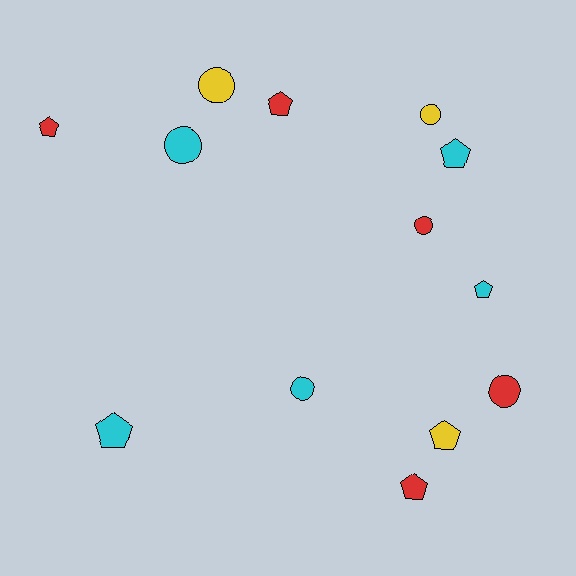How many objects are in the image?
There are 13 objects.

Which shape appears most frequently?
Pentagon, with 7 objects.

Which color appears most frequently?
Cyan, with 5 objects.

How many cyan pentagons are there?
There are 3 cyan pentagons.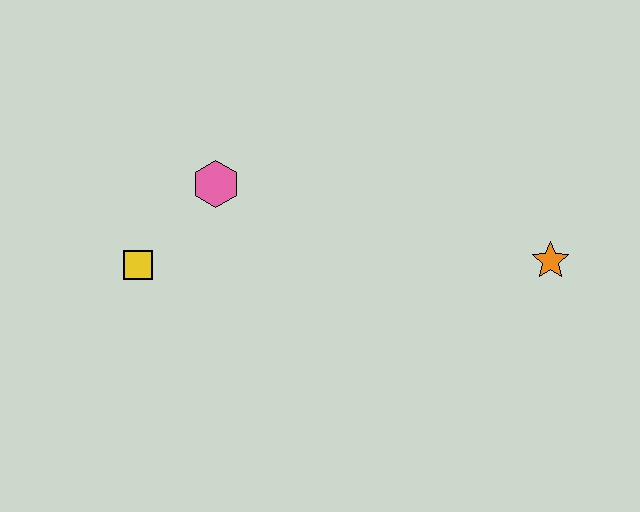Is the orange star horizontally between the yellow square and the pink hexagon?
No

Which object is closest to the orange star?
The pink hexagon is closest to the orange star.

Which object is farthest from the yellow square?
The orange star is farthest from the yellow square.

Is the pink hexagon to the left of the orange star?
Yes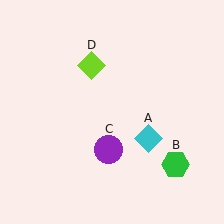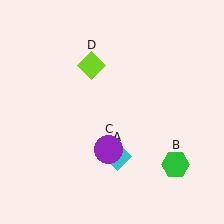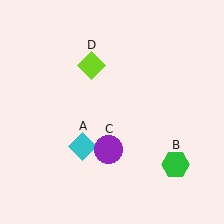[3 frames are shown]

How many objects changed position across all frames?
1 object changed position: cyan diamond (object A).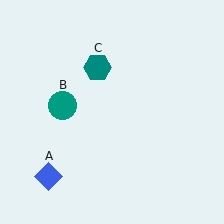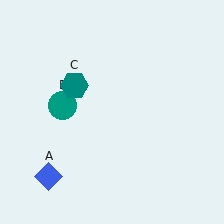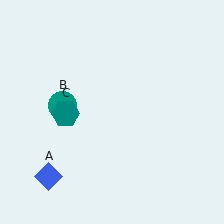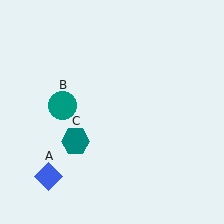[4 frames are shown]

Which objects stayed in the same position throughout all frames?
Blue diamond (object A) and teal circle (object B) remained stationary.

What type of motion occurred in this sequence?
The teal hexagon (object C) rotated counterclockwise around the center of the scene.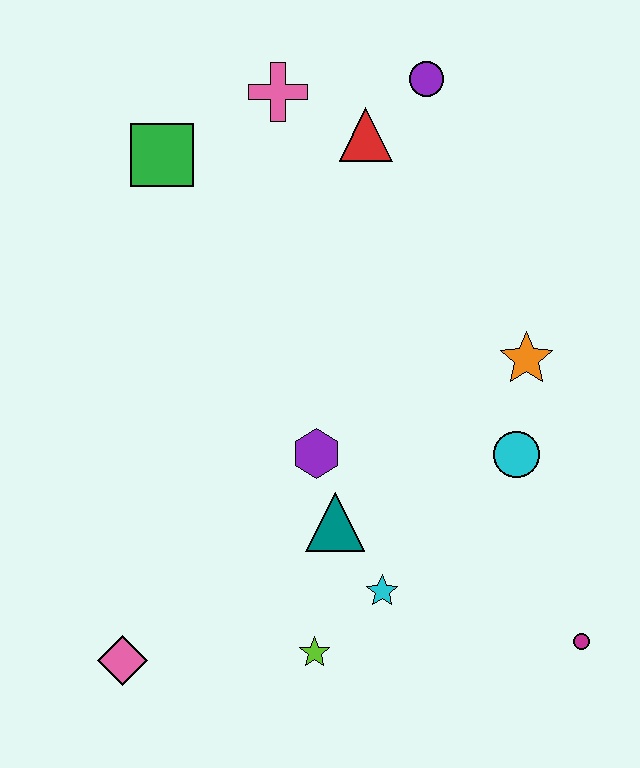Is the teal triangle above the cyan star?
Yes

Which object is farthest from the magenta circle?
The green square is farthest from the magenta circle.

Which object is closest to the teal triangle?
The purple hexagon is closest to the teal triangle.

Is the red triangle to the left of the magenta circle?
Yes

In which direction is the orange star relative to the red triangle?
The orange star is below the red triangle.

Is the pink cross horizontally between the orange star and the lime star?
No